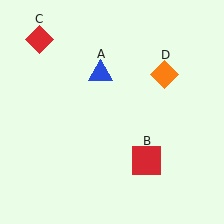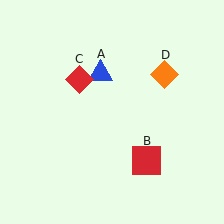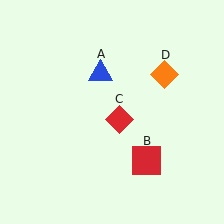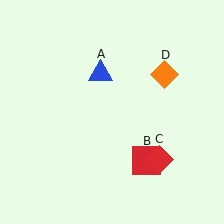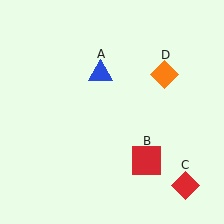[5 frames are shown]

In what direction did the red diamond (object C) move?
The red diamond (object C) moved down and to the right.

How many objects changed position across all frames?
1 object changed position: red diamond (object C).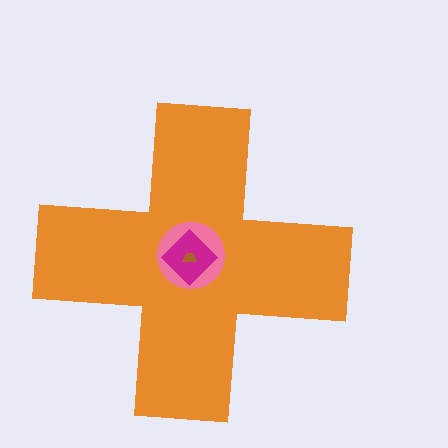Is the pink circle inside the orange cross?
Yes.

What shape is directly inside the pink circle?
The magenta diamond.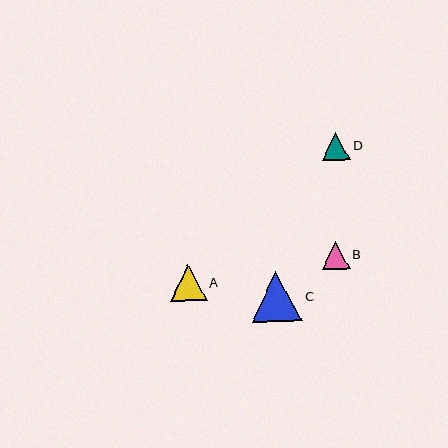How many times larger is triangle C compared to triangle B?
Triangle C is approximately 1.8 times the size of triangle B.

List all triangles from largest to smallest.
From largest to smallest: C, A, D, B.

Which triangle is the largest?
Triangle C is the largest with a size of approximately 50 pixels.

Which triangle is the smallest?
Triangle B is the smallest with a size of approximately 28 pixels.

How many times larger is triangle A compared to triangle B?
Triangle A is approximately 1.3 times the size of triangle B.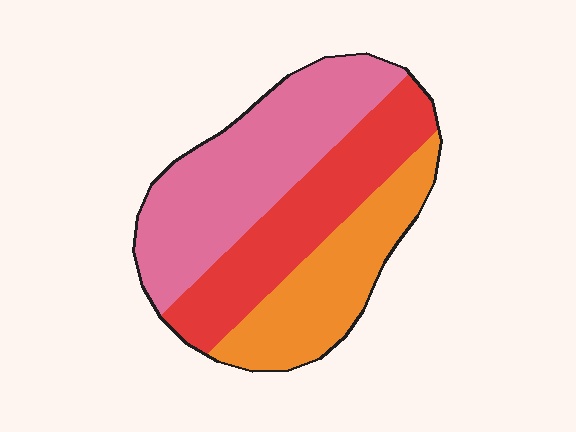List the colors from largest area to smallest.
From largest to smallest: pink, red, orange.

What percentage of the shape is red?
Red takes up about one third (1/3) of the shape.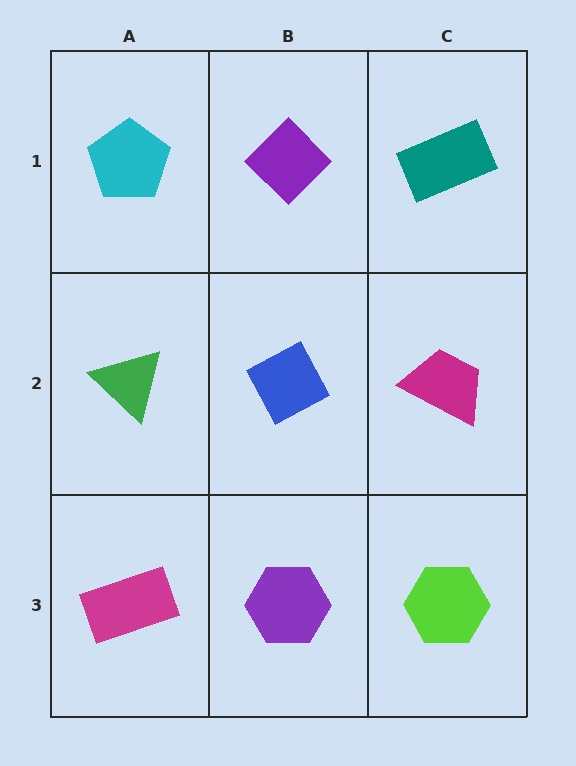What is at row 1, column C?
A teal rectangle.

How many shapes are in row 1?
3 shapes.